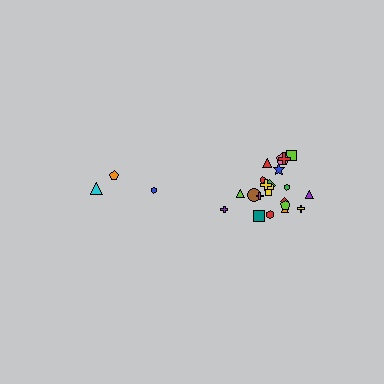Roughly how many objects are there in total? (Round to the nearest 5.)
Roughly 25 objects in total.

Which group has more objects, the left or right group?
The right group.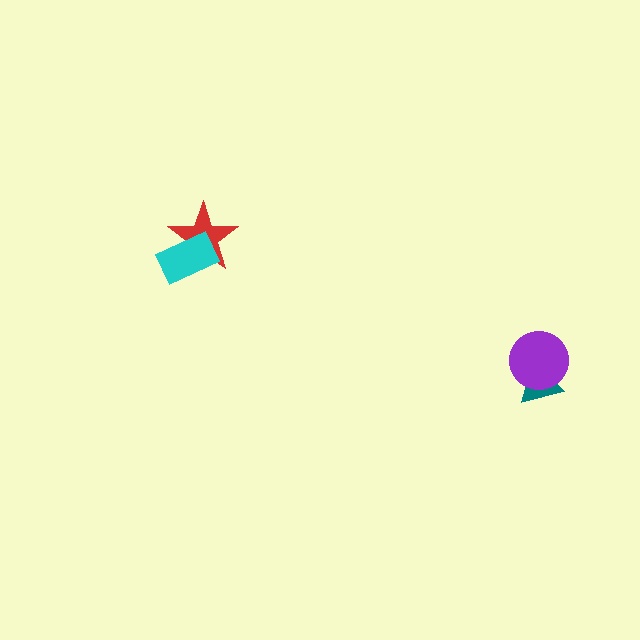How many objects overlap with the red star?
1 object overlaps with the red star.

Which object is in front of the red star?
The cyan rectangle is in front of the red star.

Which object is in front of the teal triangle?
The purple circle is in front of the teal triangle.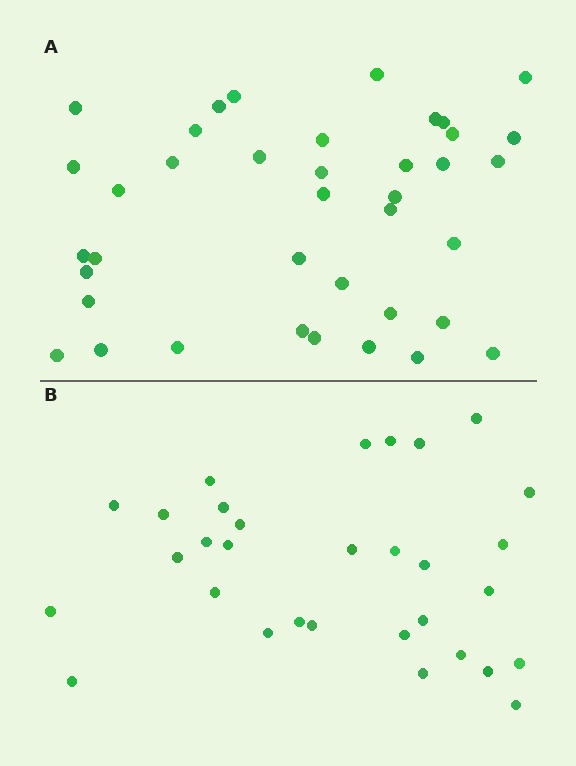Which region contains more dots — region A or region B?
Region A (the top region) has more dots.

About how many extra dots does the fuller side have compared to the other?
Region A has roughly 8 or so more dots than region B.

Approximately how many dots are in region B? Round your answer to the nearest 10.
About 30 dots. (The exact count is 31, which rounds to 30.)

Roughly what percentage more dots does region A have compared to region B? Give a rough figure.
About 25% more.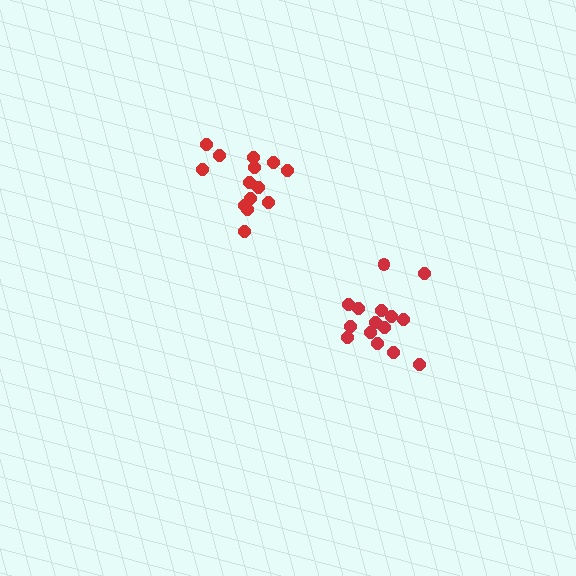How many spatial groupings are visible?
There are 2 spatial groupings.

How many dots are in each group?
Group 1: 15 dots, Group 2: 14 dots (29 total).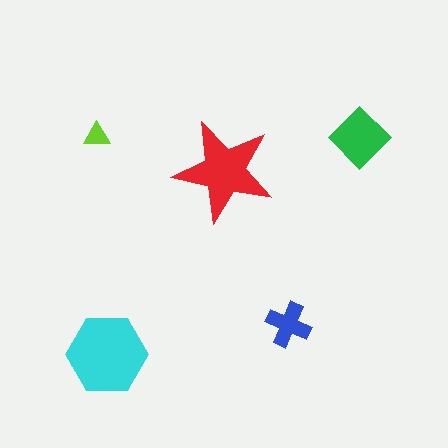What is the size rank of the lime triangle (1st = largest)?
5th.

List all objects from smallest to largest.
The lime triangle, the blue cross, the green diamond, the red star, the cyan hexagon.